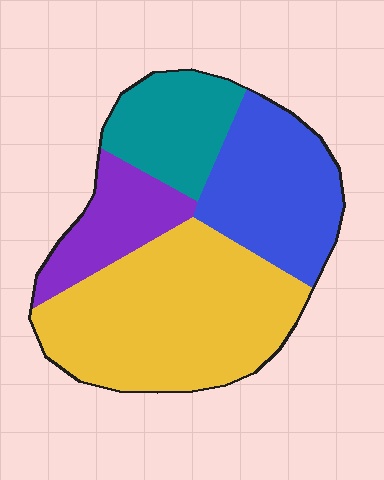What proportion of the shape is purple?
Purple covers 14% of the shape.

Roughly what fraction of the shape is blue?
Blue takes up about one quarter (1/4) of the shape.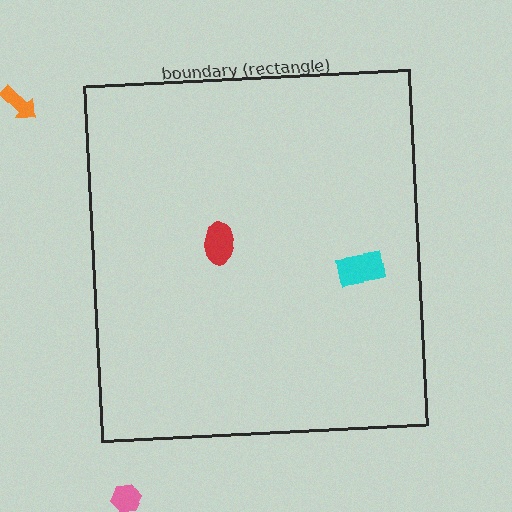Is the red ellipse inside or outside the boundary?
Inside.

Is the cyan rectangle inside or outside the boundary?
Inside.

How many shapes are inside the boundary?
2 inside, 2 outside.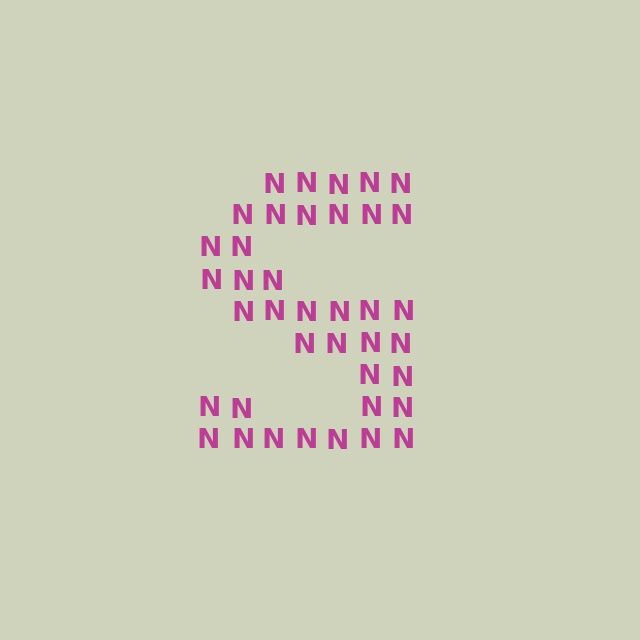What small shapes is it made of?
It is made of small letter N's.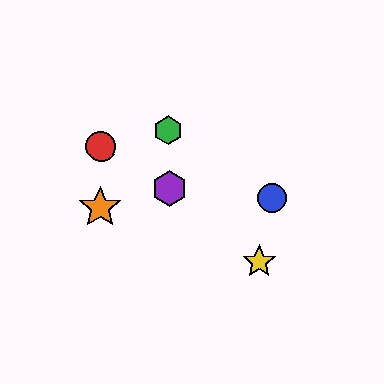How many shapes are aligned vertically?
2 shapes (the green hexagon, the purple hexagon) are aligned vertically.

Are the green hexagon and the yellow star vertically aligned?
No, the green hexagon is at x≈169 and the yellow star is at x≈259.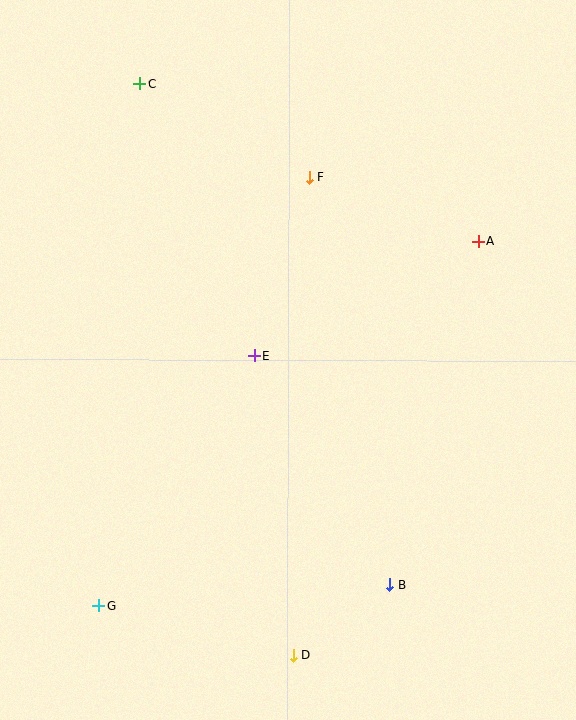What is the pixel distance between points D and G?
The distance between D and G is 201 pixels.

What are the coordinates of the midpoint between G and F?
The midpoint between G and F is at (204, 392).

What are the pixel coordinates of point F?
Point F is at (309, 177).